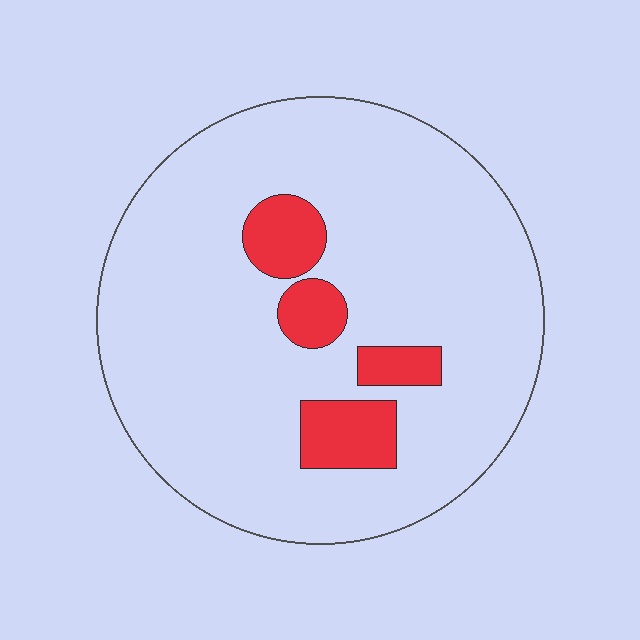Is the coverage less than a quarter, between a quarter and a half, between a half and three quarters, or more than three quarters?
Less than a quarter.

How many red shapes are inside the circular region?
4.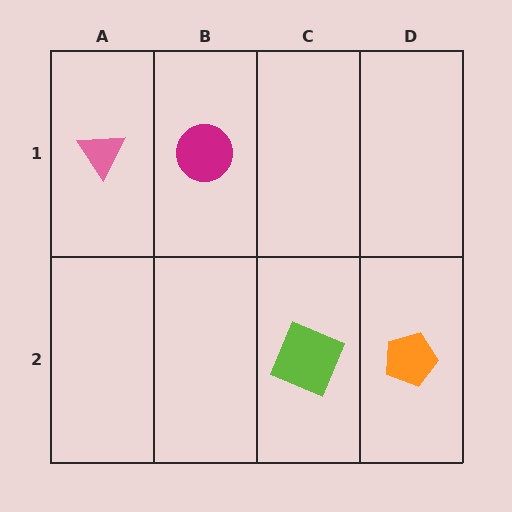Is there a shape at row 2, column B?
No, that cell is empty.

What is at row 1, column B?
A magenta circle.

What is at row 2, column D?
An orange pentagon.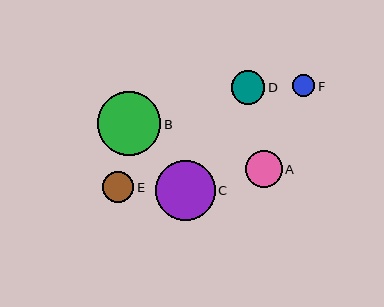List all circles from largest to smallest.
From largest to smallest: B, C, A, D, E, F.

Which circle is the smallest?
Circle F is the smallest with a size of approximately 22 pixels.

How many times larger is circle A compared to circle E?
Circle A is approximately 1.2 times the size of circle E.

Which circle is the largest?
Circle B is the largest with a size of approximately 64 pixels.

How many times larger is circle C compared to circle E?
Circle C is approximately 1.9 times the size of circle E.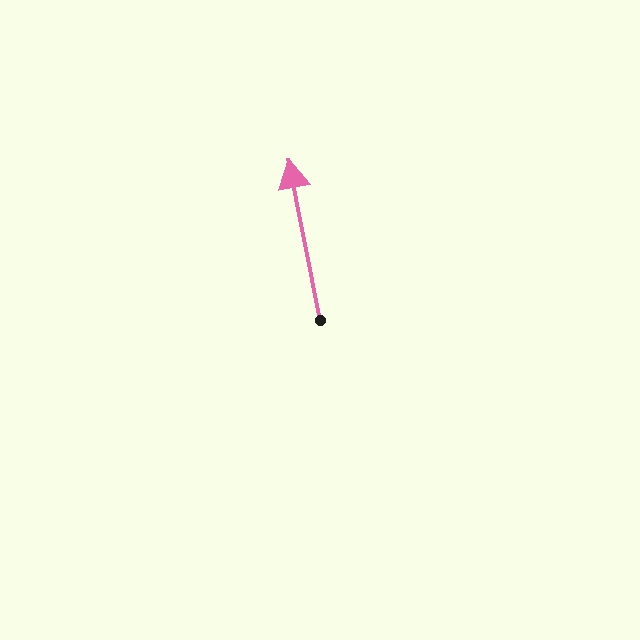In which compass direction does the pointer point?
North.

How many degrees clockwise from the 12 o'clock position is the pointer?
Approximately 349 degrees.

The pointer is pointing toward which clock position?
Roughly 12 o'clock.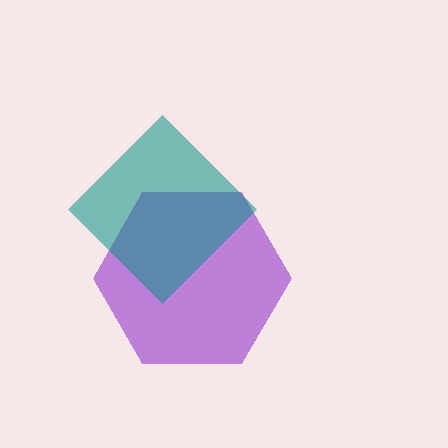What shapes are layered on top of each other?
The layered shapes are: a purple hexagon, a teal diamond.